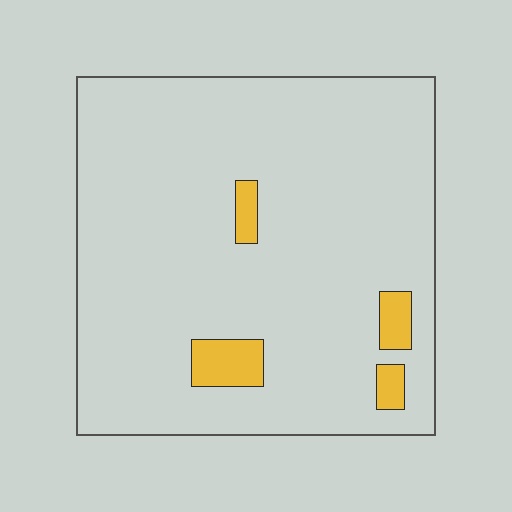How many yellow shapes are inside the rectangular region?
4.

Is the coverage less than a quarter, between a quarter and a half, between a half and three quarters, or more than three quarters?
Less than a quarter.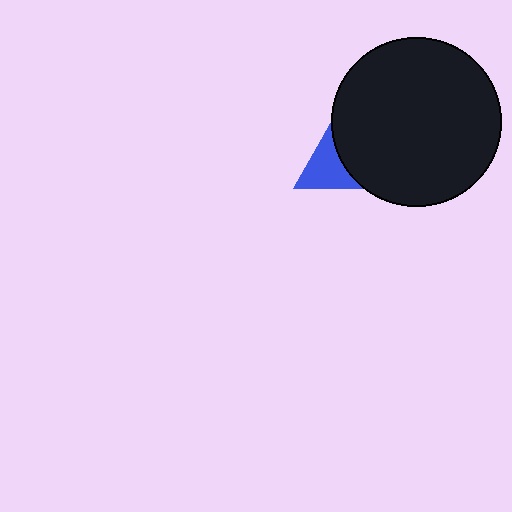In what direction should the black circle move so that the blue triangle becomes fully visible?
The black circle should move right. That is the shortest direction to clear the overlap and leave the blue triangle fully visible.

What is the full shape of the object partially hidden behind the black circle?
The partially hidden object is a blue triangle.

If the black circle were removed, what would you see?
You would see the complete blue triangle.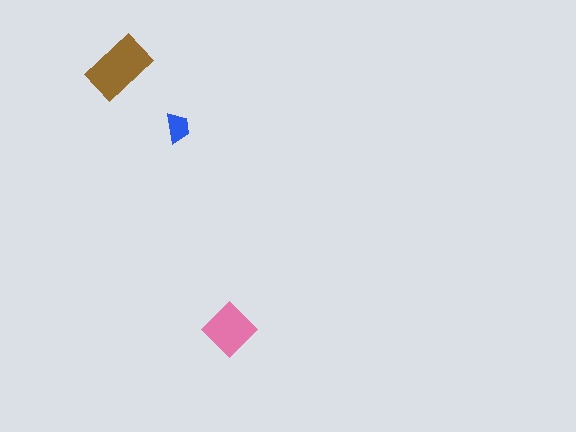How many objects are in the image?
There are 3 objects in the image.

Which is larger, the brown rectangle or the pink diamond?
The brown rectangle.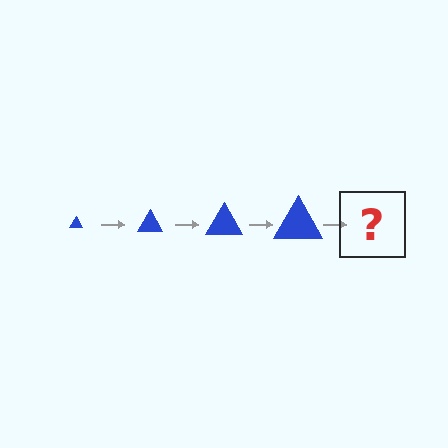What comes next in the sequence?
The next element should be a blue triangle, larger than the previous one.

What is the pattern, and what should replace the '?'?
The pattern is that the triangle gets progressively larger each step. The '?' should be a blue triangle, larger than the previous one.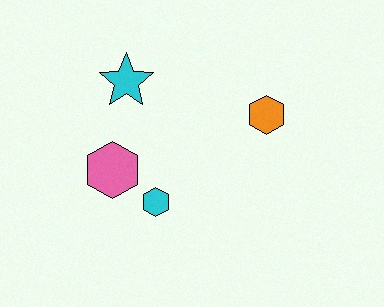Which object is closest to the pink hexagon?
The cyan hexagon is closest to the pink hexagon.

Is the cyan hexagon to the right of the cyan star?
Yes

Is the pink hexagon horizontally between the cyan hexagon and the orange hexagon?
No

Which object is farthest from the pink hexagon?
The orange hexagon is farthest from the pink hexagon.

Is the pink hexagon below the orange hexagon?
Yes